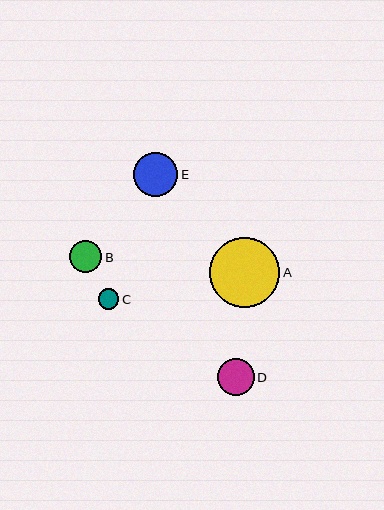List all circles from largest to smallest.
From largest to smallest: A, E, D, B, C.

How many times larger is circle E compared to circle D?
Circle E is approximately 1.2 times the size of circle D.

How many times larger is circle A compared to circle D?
Circle A is approximately 1.9 times the size of circle D.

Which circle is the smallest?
Circle C is the smallest with a size of approximately 21 pixels.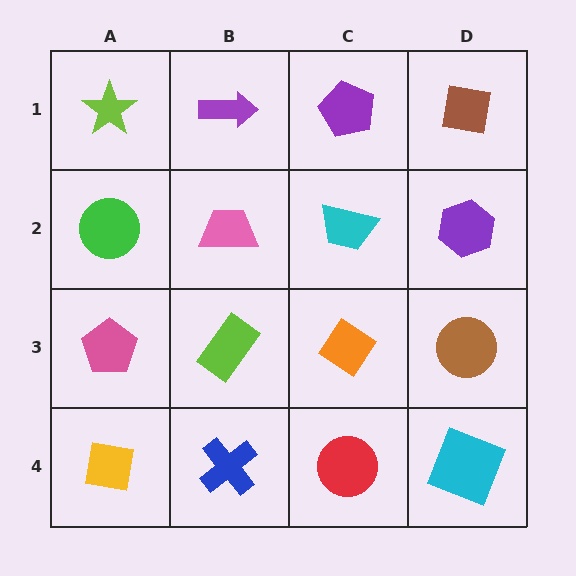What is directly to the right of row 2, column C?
A purple hexagon.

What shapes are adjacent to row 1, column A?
A green circle (row 2, column A), a purple arrow (row 1, column B).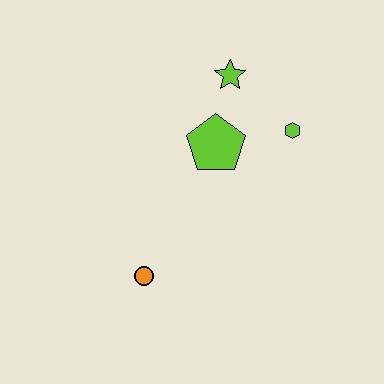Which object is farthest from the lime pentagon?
The orange circle is farthest from the lime pentagon.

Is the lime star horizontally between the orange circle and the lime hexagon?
Yes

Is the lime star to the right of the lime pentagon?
Yes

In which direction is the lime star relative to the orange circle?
The lime star is above the orange circle.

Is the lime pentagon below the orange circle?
No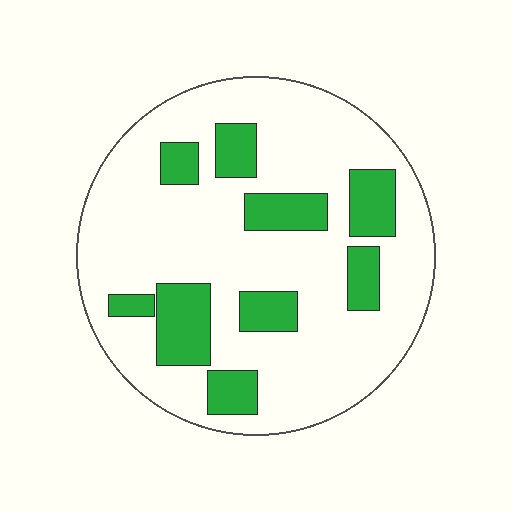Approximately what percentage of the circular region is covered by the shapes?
Approximately 20%.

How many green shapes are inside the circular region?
9.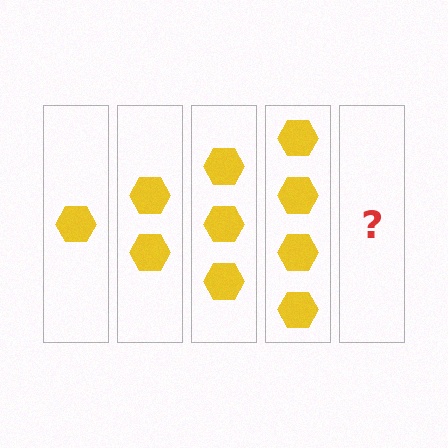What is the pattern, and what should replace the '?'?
The pattern is that each step adds one more hexagon. The '?' should be 5 hexagons.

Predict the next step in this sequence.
The next step is 5 hexagons.